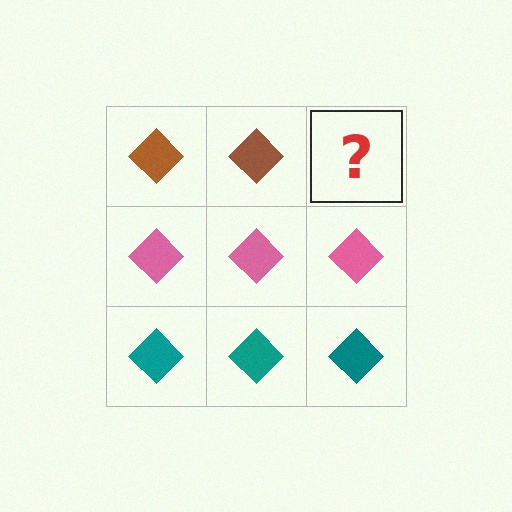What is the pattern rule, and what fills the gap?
The rule is that each row has a consistent color. The gap should be filled with a brown diamond.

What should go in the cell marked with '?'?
The missing cell should contain a brown diamond.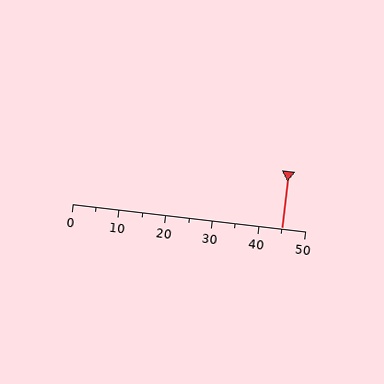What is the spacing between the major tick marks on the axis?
The major ticks are spaced 10 apart.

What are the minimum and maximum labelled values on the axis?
The axis runs from 0 to 50.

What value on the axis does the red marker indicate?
The marker indicates approximately 45.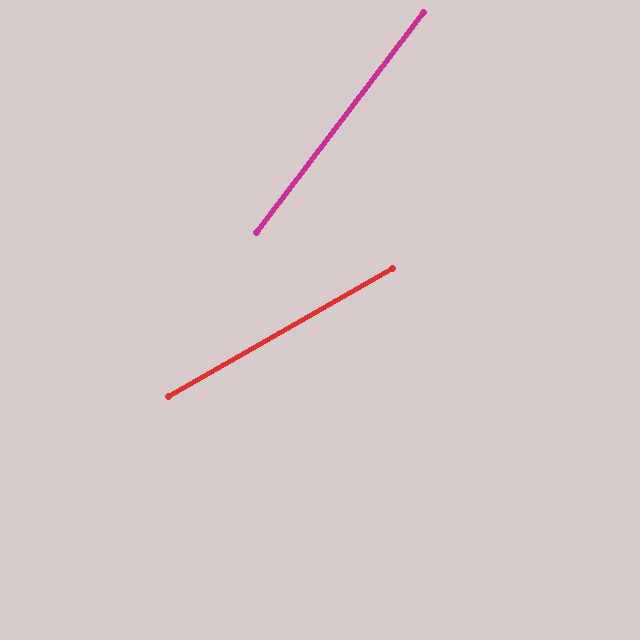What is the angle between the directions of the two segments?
Approximately 23 degrees.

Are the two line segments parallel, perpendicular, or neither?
Neither parallel nor perpendicular — they differ by about 23°.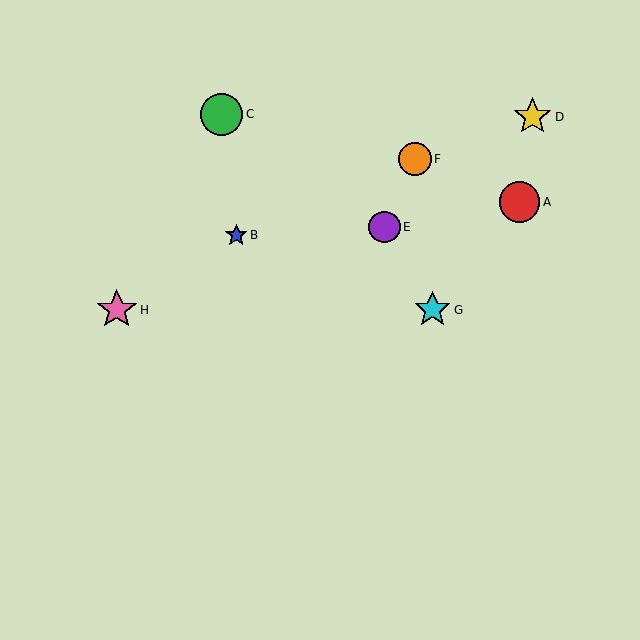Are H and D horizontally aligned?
No, H is at y≈310 and D is at y≈117.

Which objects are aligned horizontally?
Objects G, H are aligned horizontally.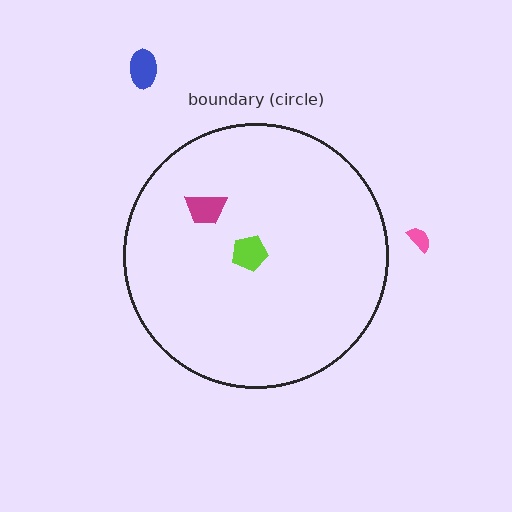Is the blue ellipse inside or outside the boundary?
Outside.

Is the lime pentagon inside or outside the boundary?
Inside.